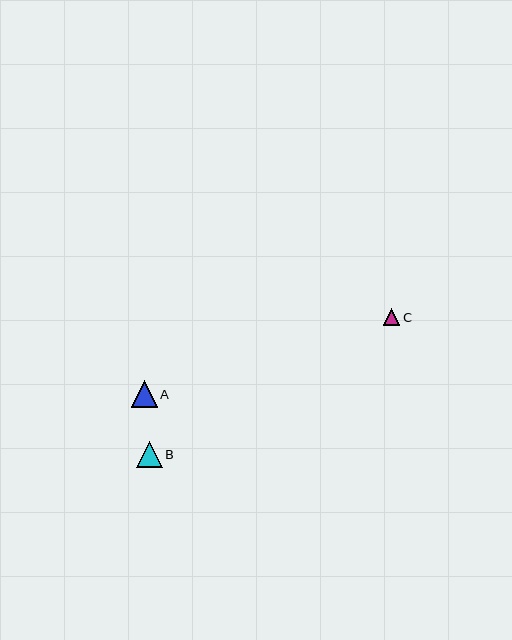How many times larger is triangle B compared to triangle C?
Triangle B is approximately 1.6 times the size of triangle C.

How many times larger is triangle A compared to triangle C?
Triangle A is approximately 1.6 times the size of triangle C.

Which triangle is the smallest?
Triangle C is the smallest with a size of approximately 16 pixels.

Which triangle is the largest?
Triangle A is the largest with a size of approximately 26 pixels.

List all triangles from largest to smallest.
From largest to smallest: A, B, C.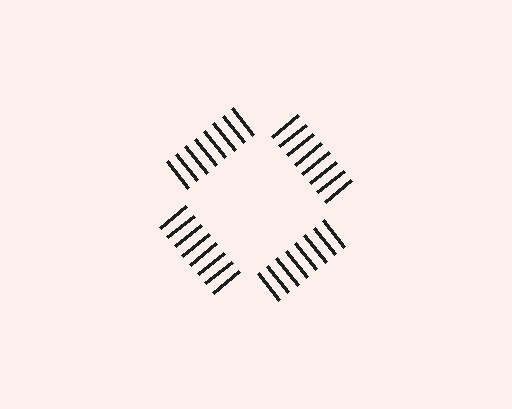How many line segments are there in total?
32 — 8 along each of the 4 edges.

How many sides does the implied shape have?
4 sides — the line-ends trace a square.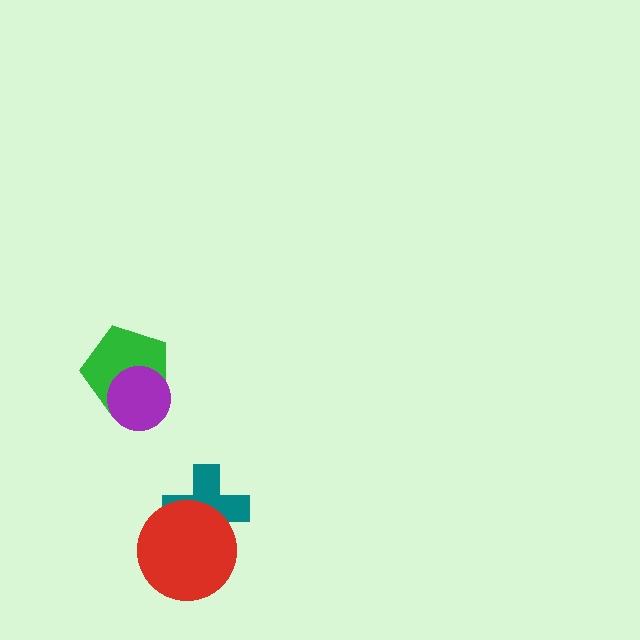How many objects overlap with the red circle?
1 object overlaps with the red circle.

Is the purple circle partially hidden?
No, no other shape covers it.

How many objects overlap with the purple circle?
1 object overlaps with the purple circle.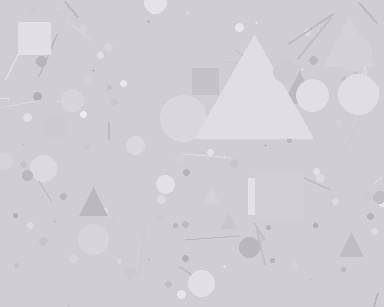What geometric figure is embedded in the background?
A triangle is embedded in the background.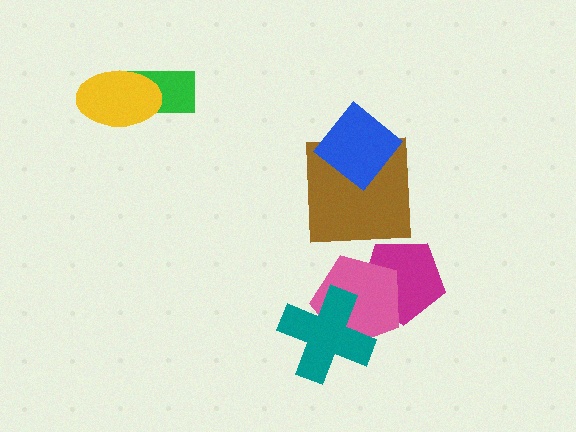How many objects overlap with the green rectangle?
1 object overlaps with the green rectangle.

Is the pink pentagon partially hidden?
Yes, it is partially covered by another shape.